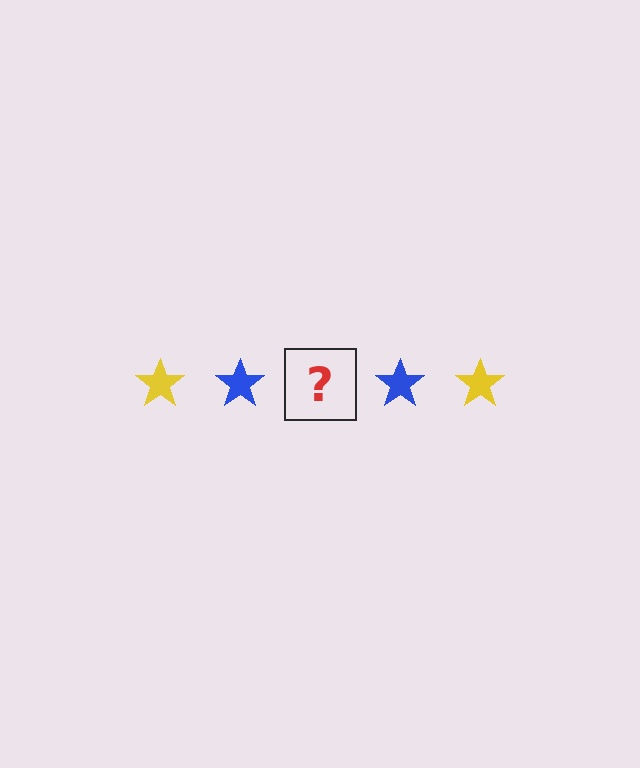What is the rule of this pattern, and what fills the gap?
The rule is that the pattern cycles through yellow, blue stars. The gap should be filled with a yellow star.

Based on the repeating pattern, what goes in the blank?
The blank should be a yellow star.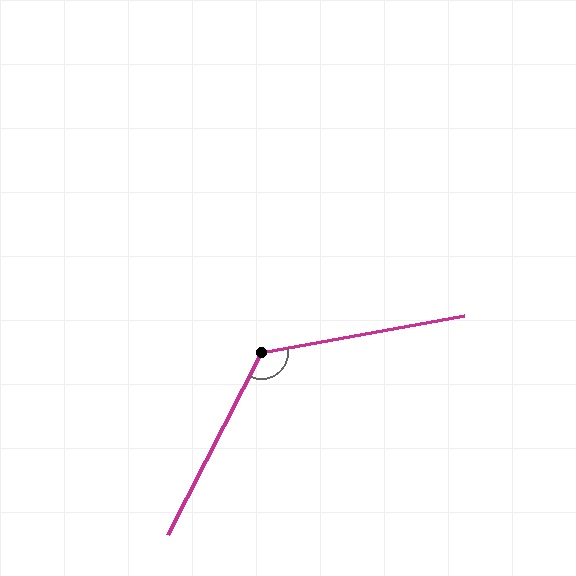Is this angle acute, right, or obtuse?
It is obtuse.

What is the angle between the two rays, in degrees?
Approximately 127 degrees.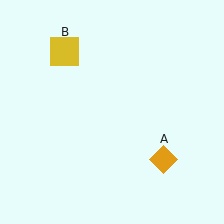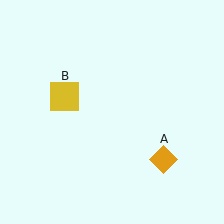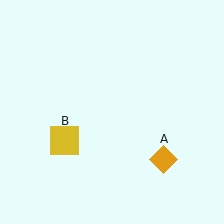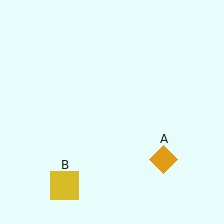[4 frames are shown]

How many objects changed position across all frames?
1 object changed position: yellow square (object B).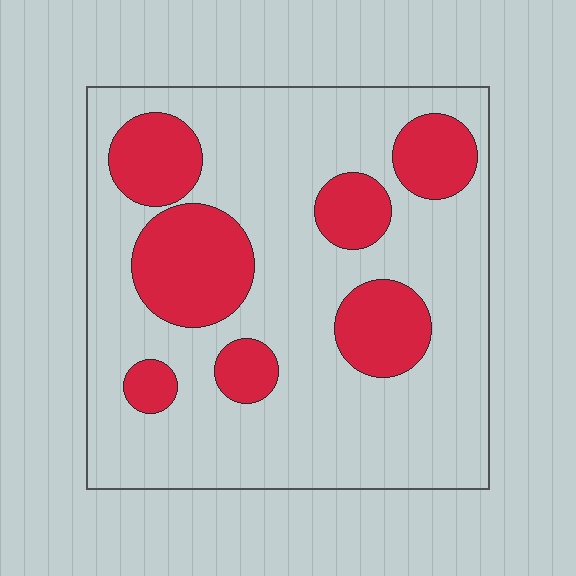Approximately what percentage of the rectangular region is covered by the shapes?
Approximately 25%.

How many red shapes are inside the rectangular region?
7.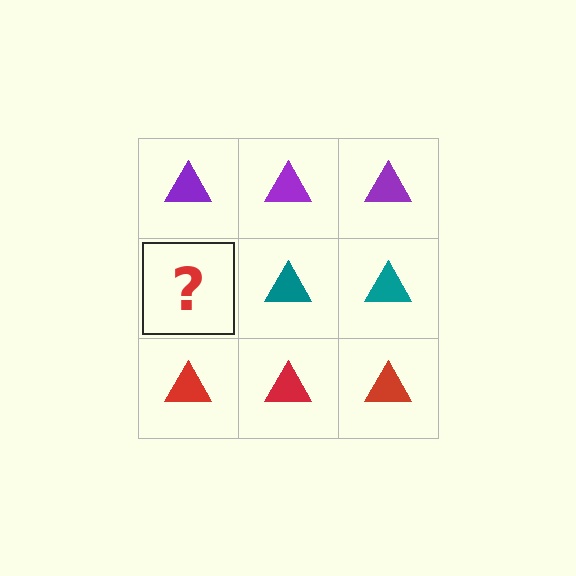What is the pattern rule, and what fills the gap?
The rule is that each row has a consistent color. The gap should be filled with a teal triangle.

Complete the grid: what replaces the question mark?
The question mark should be replaced with a teal triangle.